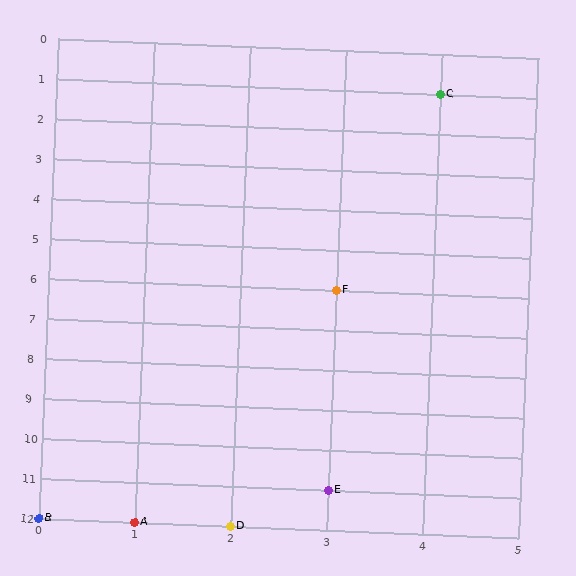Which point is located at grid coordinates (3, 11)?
Point E is at (3, 11).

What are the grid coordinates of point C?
Point C is at grid coordinates (4, 1).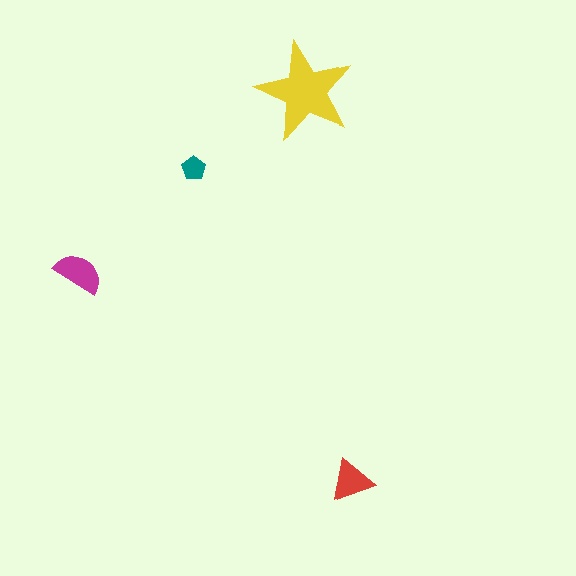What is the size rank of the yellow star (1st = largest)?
1st.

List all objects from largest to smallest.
The yellow star, the magenta semicircle, the red triangle, the teal pentagon.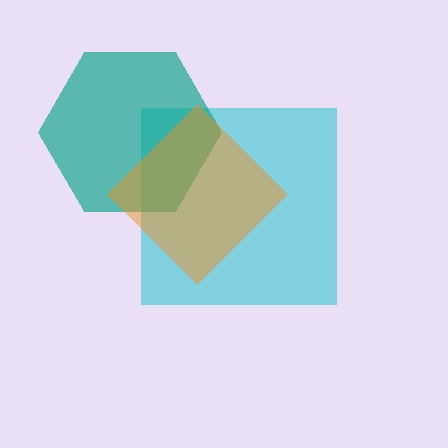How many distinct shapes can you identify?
There are 3 distinct shapes: a cyan square, a teal hexagon, an orange diamond.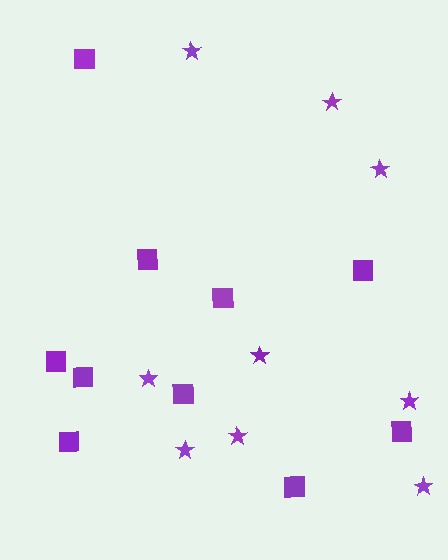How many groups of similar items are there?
There are 2 groups: one group of squares (10) and one group of stars (9).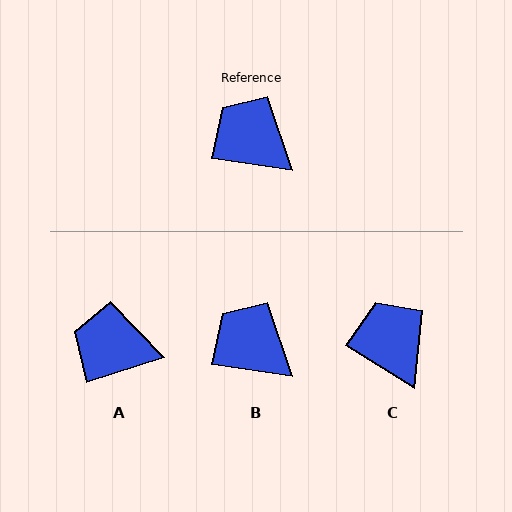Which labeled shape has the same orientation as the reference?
B.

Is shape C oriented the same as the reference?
No, it is off by about 24 degrees.